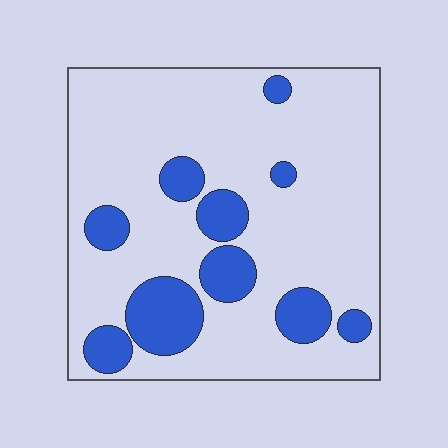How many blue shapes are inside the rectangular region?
10.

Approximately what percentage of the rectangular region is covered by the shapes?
Approximately 20%.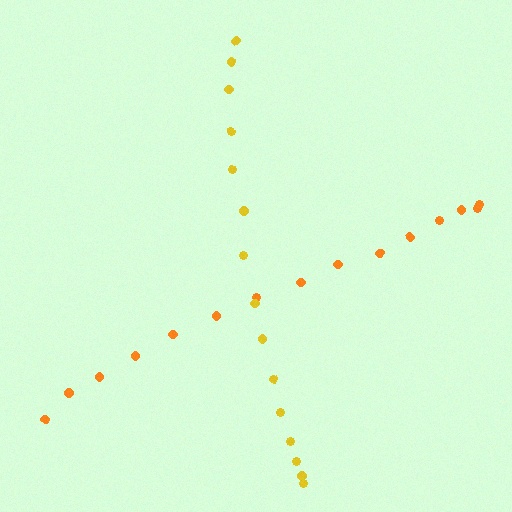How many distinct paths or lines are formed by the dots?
There are 2 distinct paths.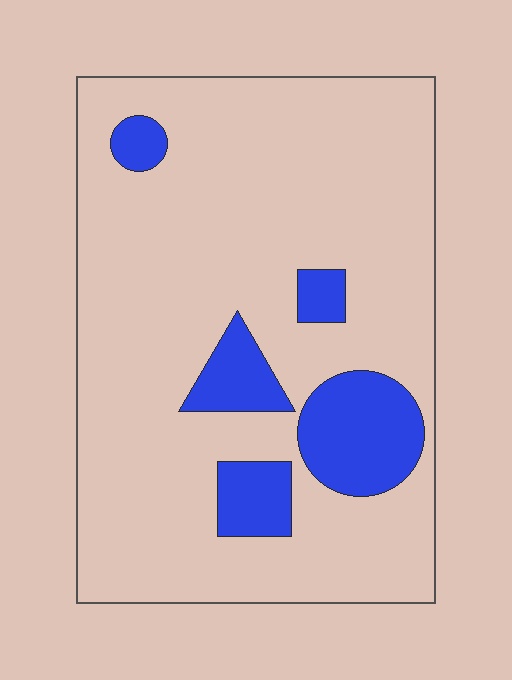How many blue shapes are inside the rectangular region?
5.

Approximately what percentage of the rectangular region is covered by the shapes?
Approximately 15%.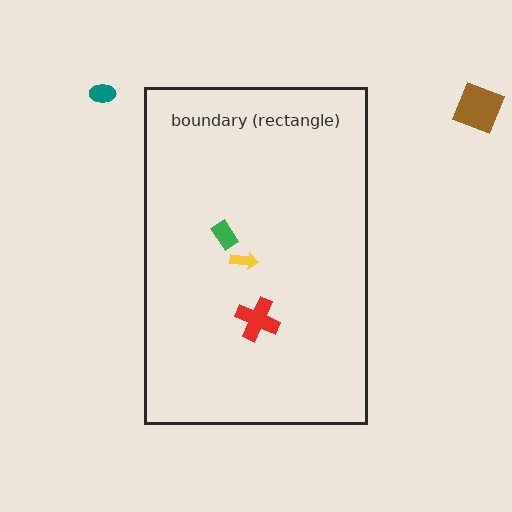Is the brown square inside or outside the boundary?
Outside.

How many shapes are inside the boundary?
3 inside, 2 outside.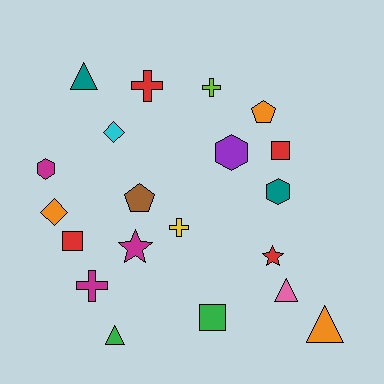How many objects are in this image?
There are 20 objects.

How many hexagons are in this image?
There are 3 hexagons.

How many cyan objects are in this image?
There is 1 cyan object.